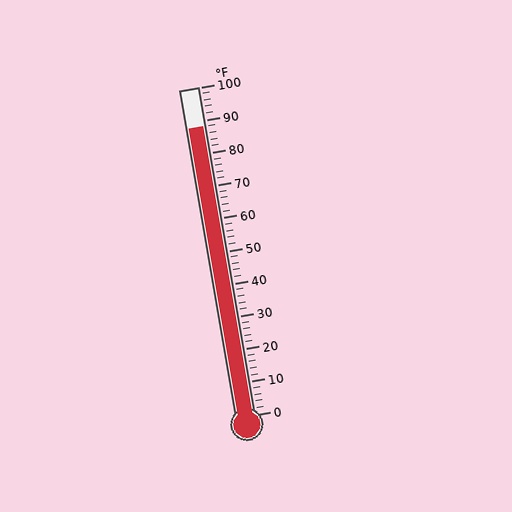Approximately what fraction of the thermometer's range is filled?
The thermometer is filled to approximately 90% of its range.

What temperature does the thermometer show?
The thermometer shows approximately 88°F.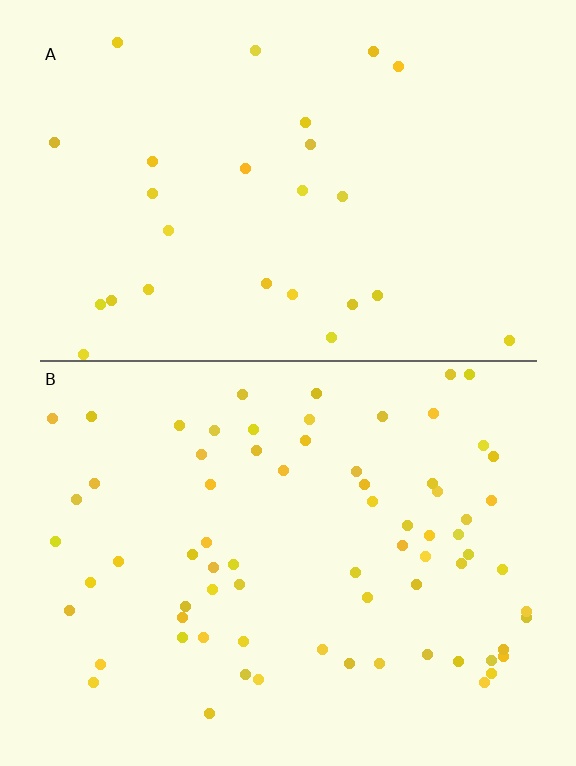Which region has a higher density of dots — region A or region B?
B (the bottom).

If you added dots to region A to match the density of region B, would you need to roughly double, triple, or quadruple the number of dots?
Approximately triple.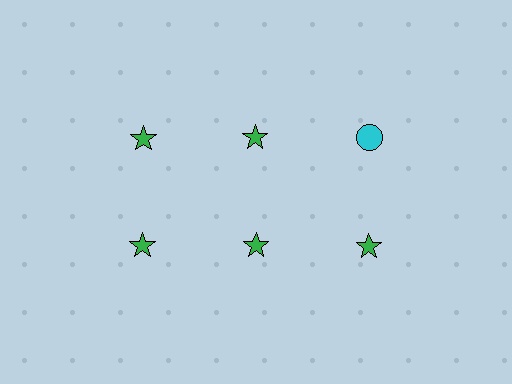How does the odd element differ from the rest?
It differs in both color (cyan instead of green) and shape (circle instead of star).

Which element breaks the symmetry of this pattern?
The cyan circle in the top row, center column breaks the symmetry. All other shapes are green stars.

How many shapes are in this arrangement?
There are 6 shapes arranged in a grid pattern.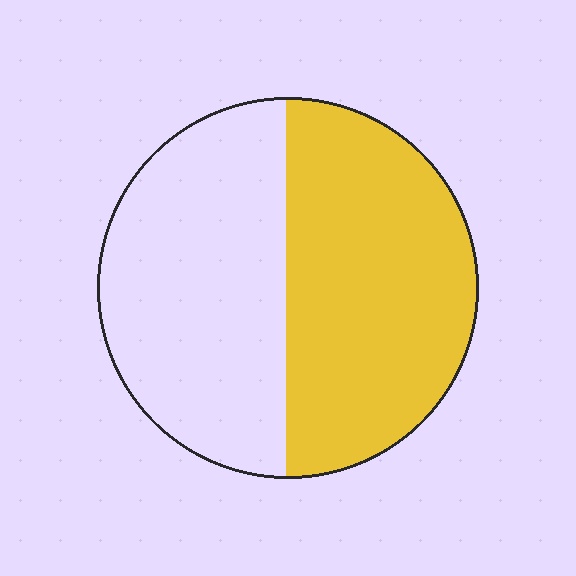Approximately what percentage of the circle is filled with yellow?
Approximately 50%.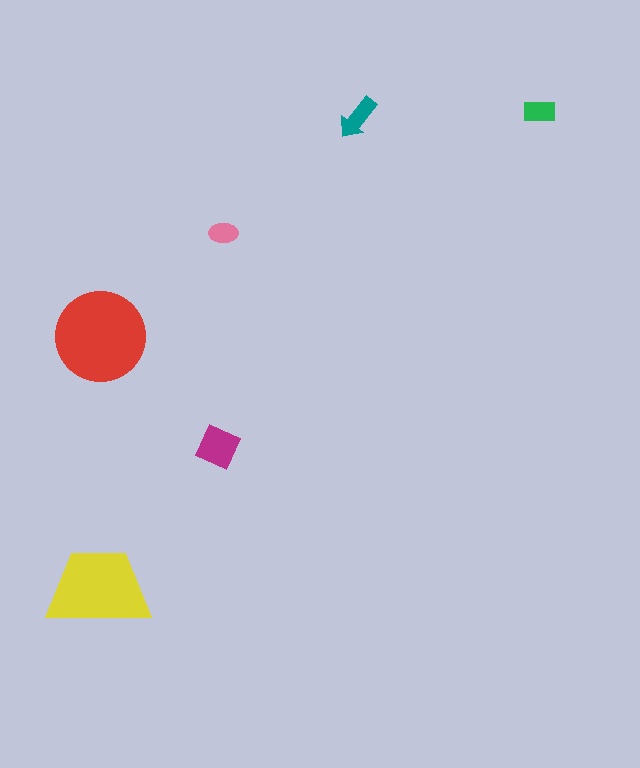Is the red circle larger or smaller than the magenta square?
Larger.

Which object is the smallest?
The pink ellipse.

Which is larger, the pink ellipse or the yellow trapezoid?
The yellow trapezoid.